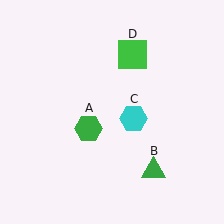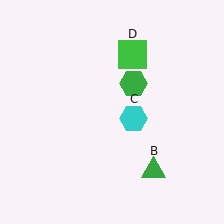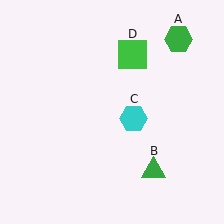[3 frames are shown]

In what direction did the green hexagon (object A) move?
The green hexagon (object A) moved up and to the right.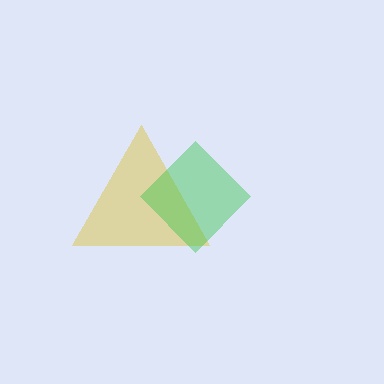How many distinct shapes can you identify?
There are 2 distinct shapes: a yellow triangle, a green diamond.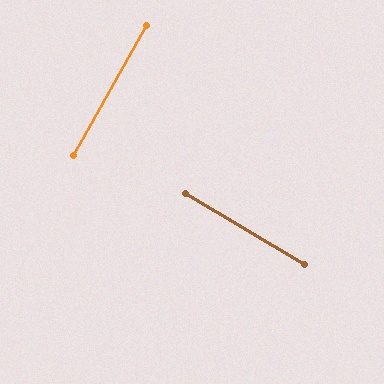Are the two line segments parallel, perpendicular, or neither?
Perpendicular — they meet at approximately 89°.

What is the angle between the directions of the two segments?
Approximately 89 degrees.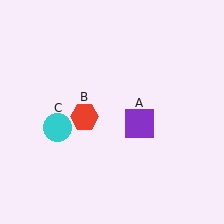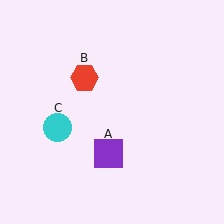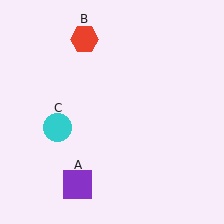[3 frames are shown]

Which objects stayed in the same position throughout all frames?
Cyan circle (object C) remained stationary.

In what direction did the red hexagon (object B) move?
The red hexagon (object B) moved up.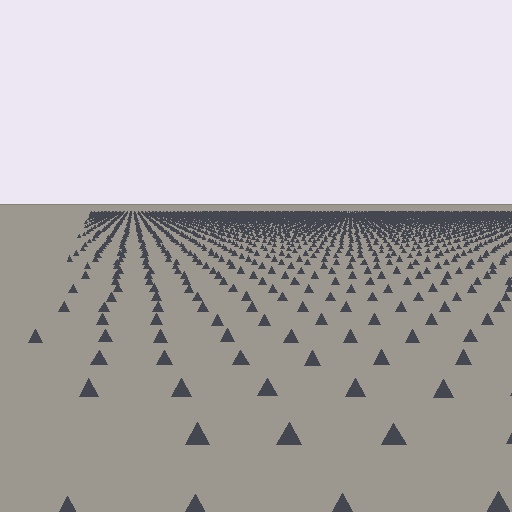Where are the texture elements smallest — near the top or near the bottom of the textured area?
Near the top.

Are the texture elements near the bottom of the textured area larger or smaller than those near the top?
Larger. Near the bottom, elements are closer to the viewer and appear at a bigger on-screen size.